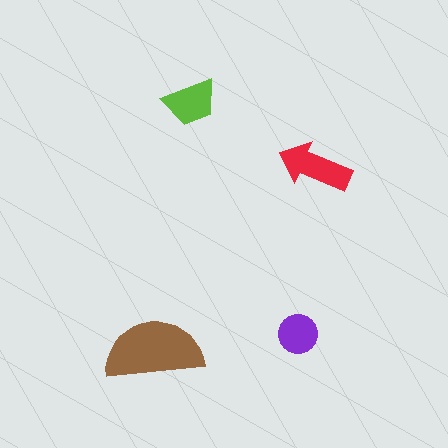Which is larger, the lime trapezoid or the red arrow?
The red arrow.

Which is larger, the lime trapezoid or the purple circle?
The lime trapezoid.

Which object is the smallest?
The purple circle.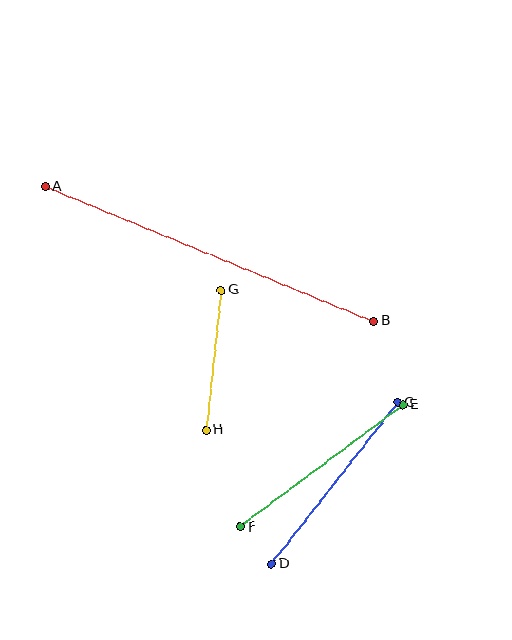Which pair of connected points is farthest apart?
Points A and B are farthest apart.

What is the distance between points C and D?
The distance is approximately 205 pixels.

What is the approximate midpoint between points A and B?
The midpoint is at approximately (209, 254) pixels.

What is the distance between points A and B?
The distance is approximately 355 pixels.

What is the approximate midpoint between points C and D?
The midpoint is at approximately (335, 483) pixels.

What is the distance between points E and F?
The distance is approximately 203 pixels.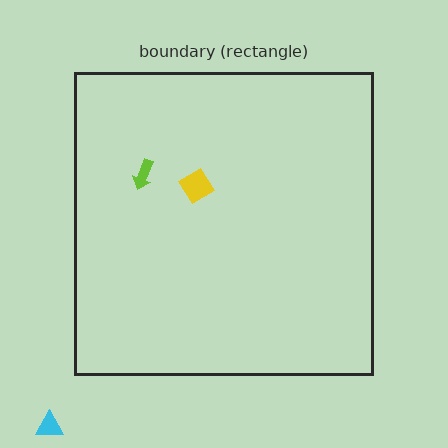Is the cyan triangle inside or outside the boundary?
Outside.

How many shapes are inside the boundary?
2 inside, 1 outside.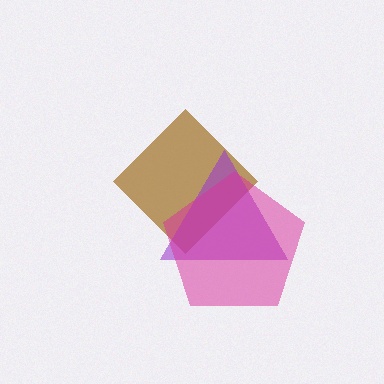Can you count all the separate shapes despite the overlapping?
Yes, there are 3 separate shapes.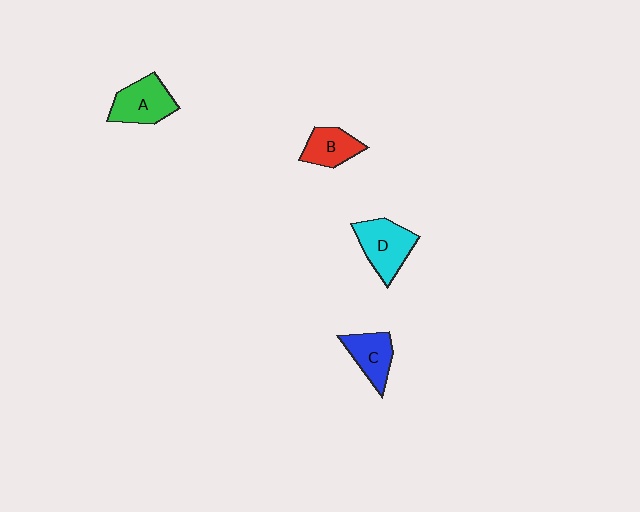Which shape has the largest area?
Shape D (cyan).